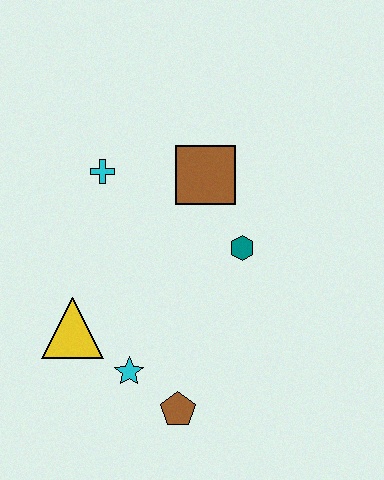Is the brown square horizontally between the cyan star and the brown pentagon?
No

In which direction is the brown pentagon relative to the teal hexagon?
The brown pentagon is below the teal hexagon.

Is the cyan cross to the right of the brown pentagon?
No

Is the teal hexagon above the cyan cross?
No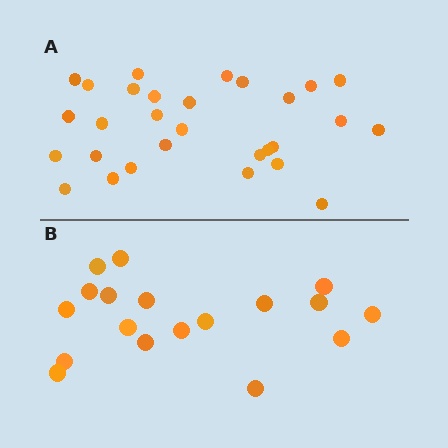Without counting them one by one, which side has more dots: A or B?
Region A (the top region) has more dots.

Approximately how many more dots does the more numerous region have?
Region A has roughly 12 or so more dots than region B.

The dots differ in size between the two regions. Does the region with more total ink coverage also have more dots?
No. Region B has more total ink coverage because its dots are larger, but region A actually contains more individual dots. Total area can be misleading — the number of items is what matters here.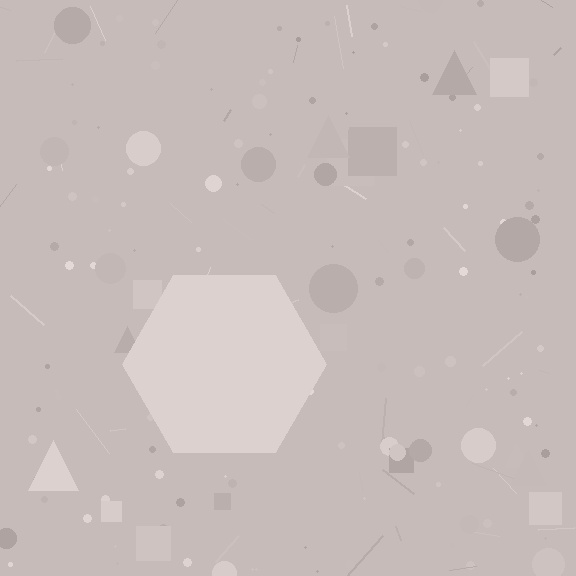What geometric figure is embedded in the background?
A hexagon is embedded in the background.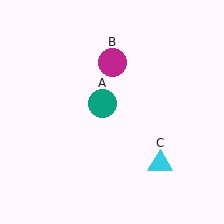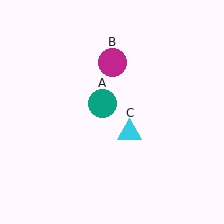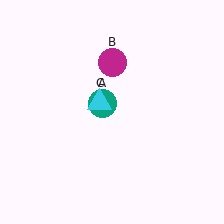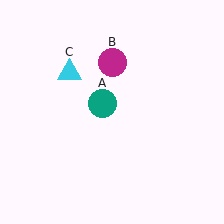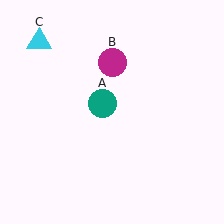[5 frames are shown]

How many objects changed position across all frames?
1 object changed position: cyan triangle (object C).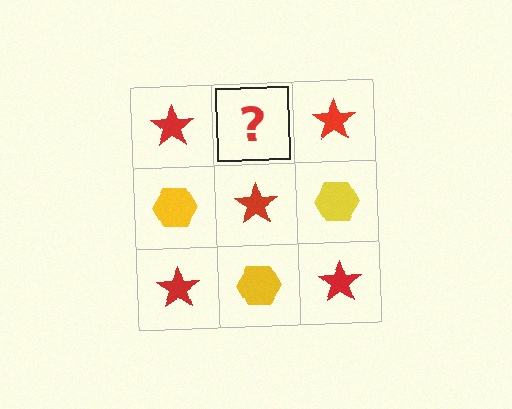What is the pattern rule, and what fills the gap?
The rule is that it alternates red star and yellow hexagon in a checkerboard pattern. The gap should be filled with a yellow hexagon.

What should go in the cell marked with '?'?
The missing cell should contain a yellow hexagon.